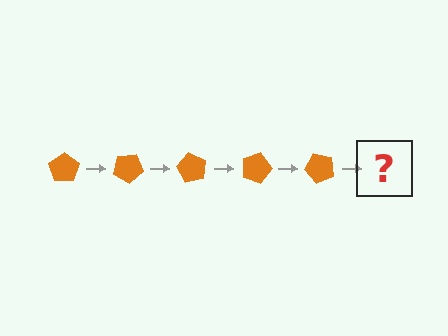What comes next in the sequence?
The next element should be an orange pentagon rotated 150 degrees.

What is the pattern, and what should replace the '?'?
The pattern is that the pentagon rotates 30 degrees each step. The '?' should be an orange pentagon rotated 150 degrees.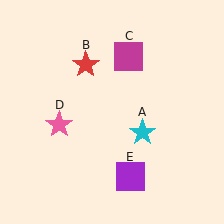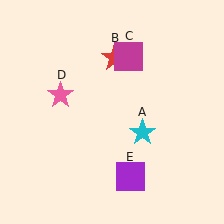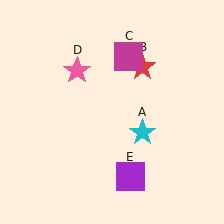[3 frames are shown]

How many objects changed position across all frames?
2 objects changed position: red star (object B), pink star (object D).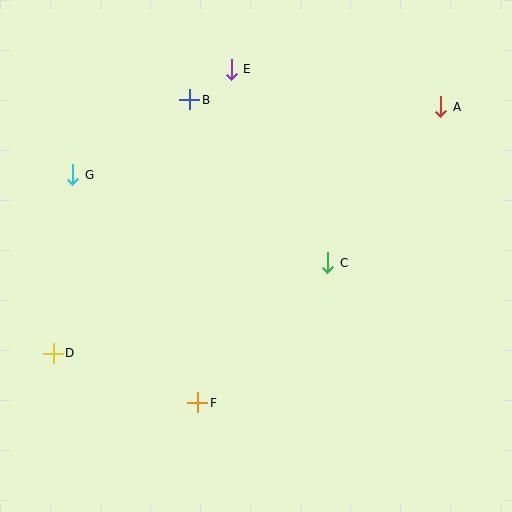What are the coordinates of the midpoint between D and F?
The midpoint between D and F is at (125, 378).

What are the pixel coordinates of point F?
Point F is at (198, 403).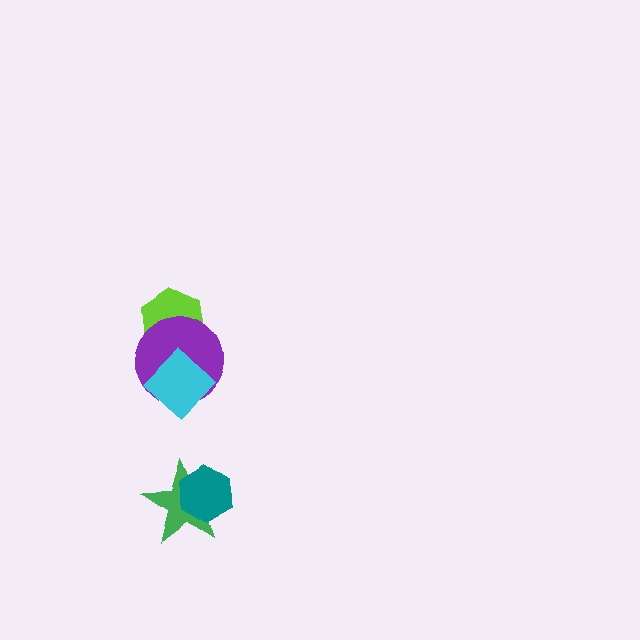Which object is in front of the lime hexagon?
The purple circle is in front of the lime hexagon.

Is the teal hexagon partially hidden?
No, no other shape covers it.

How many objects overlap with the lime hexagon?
1 object overlaps with the lime hexagon.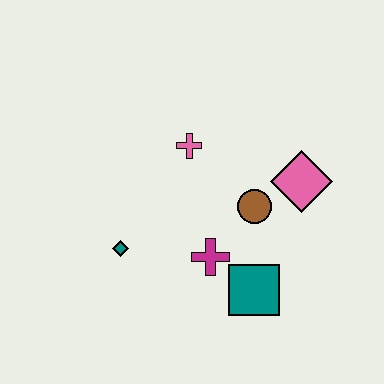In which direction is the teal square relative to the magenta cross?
The teal square is to the right of the magenta cross.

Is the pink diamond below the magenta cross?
No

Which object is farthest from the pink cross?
The teal square is farthest from the pink cross.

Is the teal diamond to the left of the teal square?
Yes